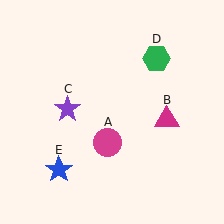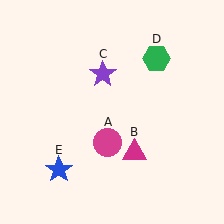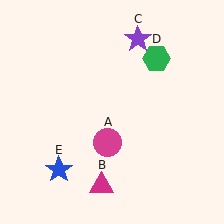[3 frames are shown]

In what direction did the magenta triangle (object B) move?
The magenta triangle (object B) moved down and to the left.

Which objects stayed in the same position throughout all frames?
Magenta circle (object A) and green hexagon (object D) and blue star (object E) remained stationary.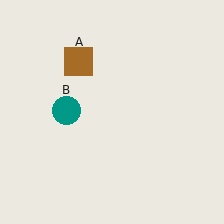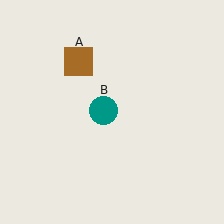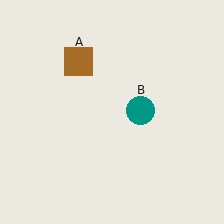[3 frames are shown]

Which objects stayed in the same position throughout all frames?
Brown square (object A) remained stationary.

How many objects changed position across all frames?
1 object changed position: teal circle (object B).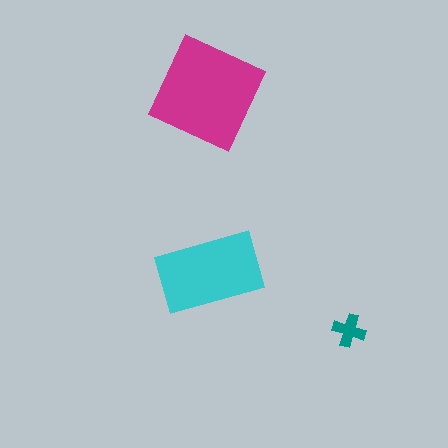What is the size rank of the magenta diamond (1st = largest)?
1st.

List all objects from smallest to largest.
The teal cross, the cyan rectangle, the magenta diamond.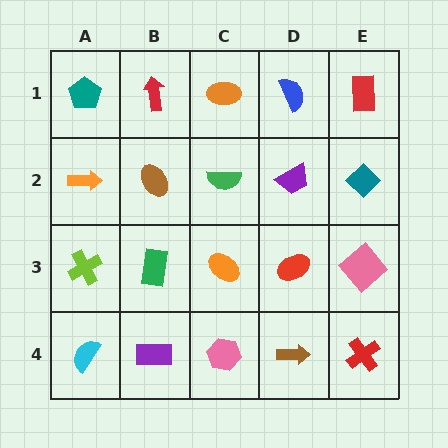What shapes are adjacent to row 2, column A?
A teal pentagon (row 1, column A), a lime cross (row 3, column A), a brown ellipse (row 2, column B).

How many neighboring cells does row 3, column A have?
3.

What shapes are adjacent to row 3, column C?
A green semicircle (row 2, column C), a pink hexagon (row 4, column C), a green rectangle (row 3, column B), a red ellipse (row 3, column D).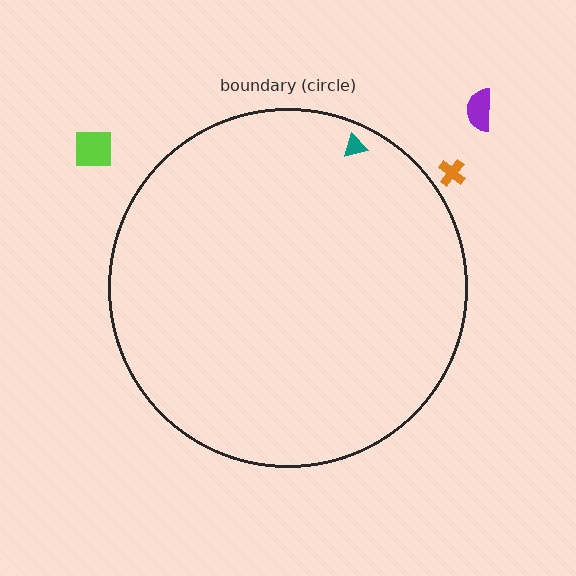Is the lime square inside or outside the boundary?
Outside.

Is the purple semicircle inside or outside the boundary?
Outside.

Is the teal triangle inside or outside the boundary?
Inside.